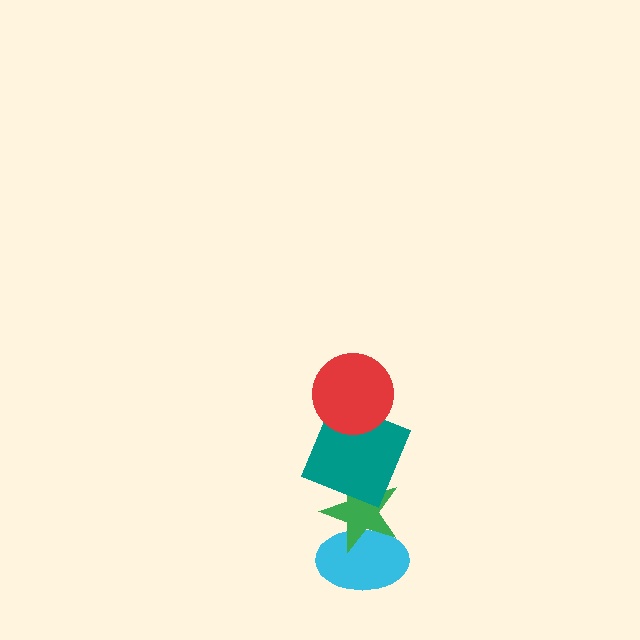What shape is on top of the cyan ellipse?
The green star is on top of the cyan ellipse.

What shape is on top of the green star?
The teal square is on top of the green star.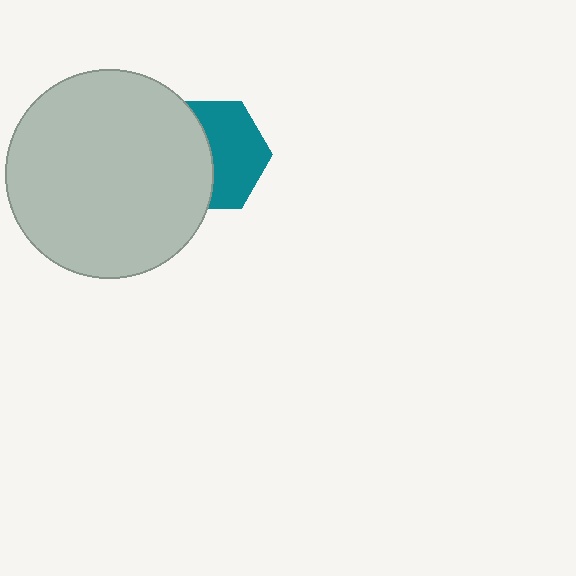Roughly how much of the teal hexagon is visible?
About half of it is visible (roughly 54%).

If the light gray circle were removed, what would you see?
You would see the complete teal hexagon.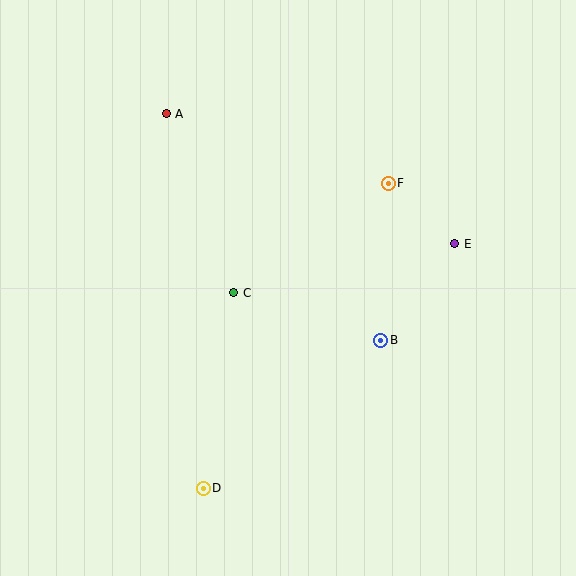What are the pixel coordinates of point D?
Point D is at (203, 488).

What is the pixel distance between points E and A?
The distance between E and A is 317 pixels.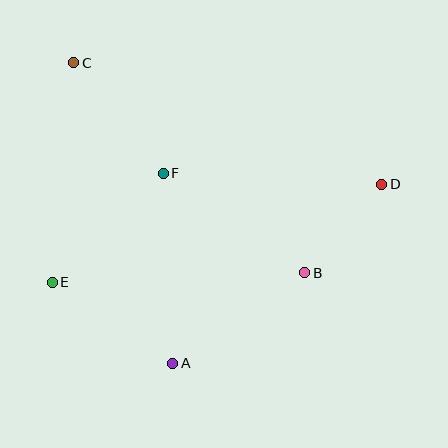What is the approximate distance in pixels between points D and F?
The distance between D and F is approximately 219 pixels.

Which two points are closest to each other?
Points B and D are closest to each other.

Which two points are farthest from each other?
Points D and E are farthest from each other.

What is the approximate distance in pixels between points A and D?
The distance between A and D is approximately 275 pixels.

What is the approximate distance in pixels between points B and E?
The distance between B and E is approximately 253 pixels.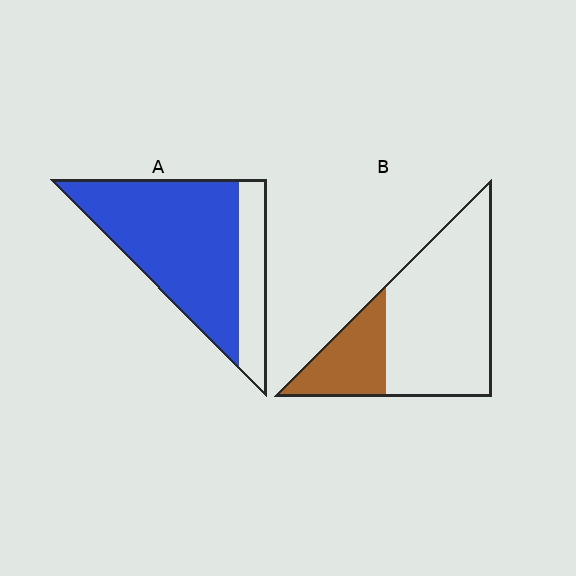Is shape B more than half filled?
No.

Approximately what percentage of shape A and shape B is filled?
A is approximately 75% and B is approximately 25%.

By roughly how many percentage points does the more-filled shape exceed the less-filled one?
By roughly 50 percentage points (A over B).